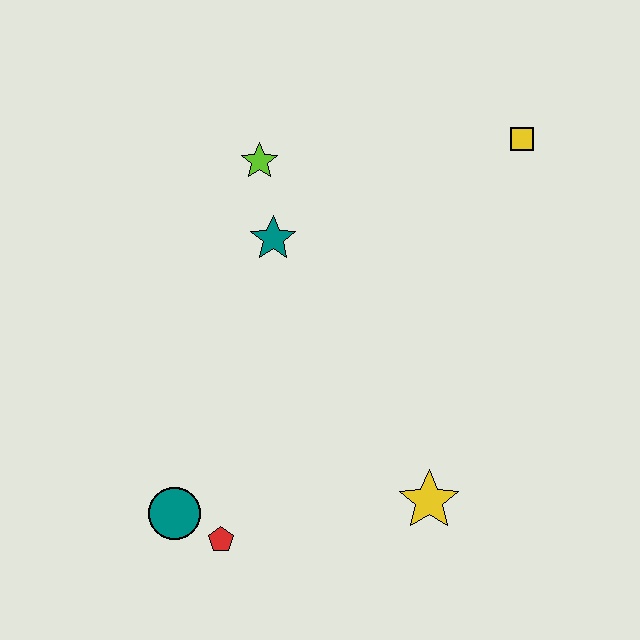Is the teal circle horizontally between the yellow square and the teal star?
No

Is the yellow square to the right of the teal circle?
Yes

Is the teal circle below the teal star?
Yes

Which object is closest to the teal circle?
The red pentagon is closest to the teal circle.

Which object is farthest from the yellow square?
The teal circle is farthest from the yellow square.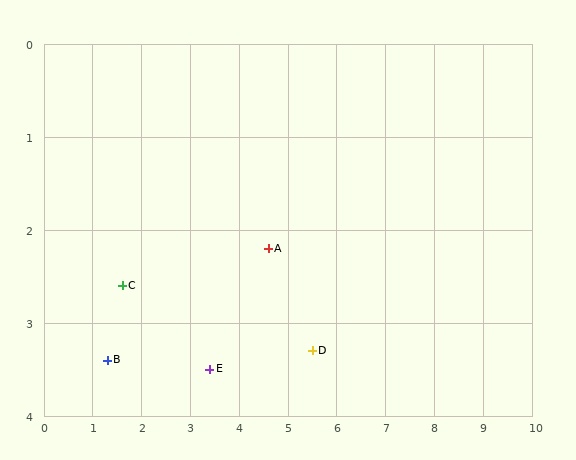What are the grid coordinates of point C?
Point C is at approximately (1.6, 2.6).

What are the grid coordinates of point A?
Point A is at approximately (4.6, 2.2).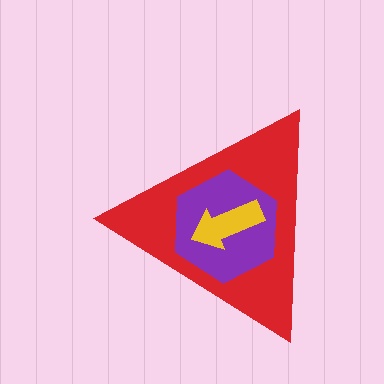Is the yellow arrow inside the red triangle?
Yes.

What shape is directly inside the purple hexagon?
The yellow arrow.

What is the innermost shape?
The yellow arrow.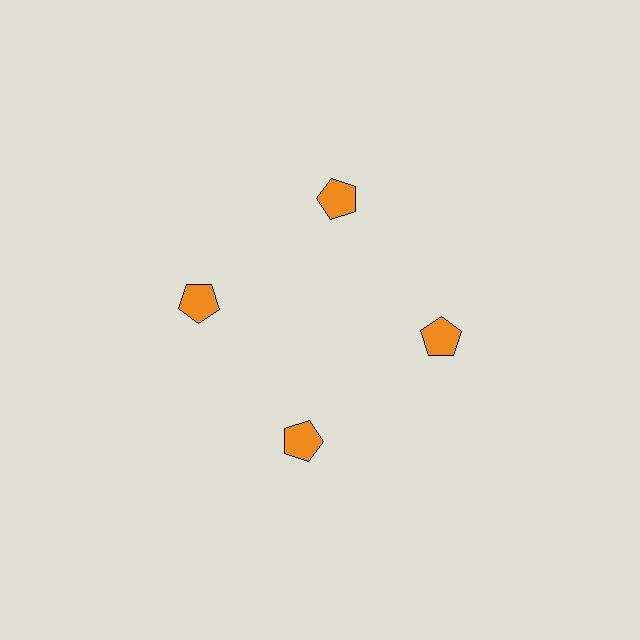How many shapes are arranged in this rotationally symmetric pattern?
There are 4 shapes, arranged in 4 groups of 1.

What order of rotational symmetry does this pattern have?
This pattern has 4-fold rotational symmetry.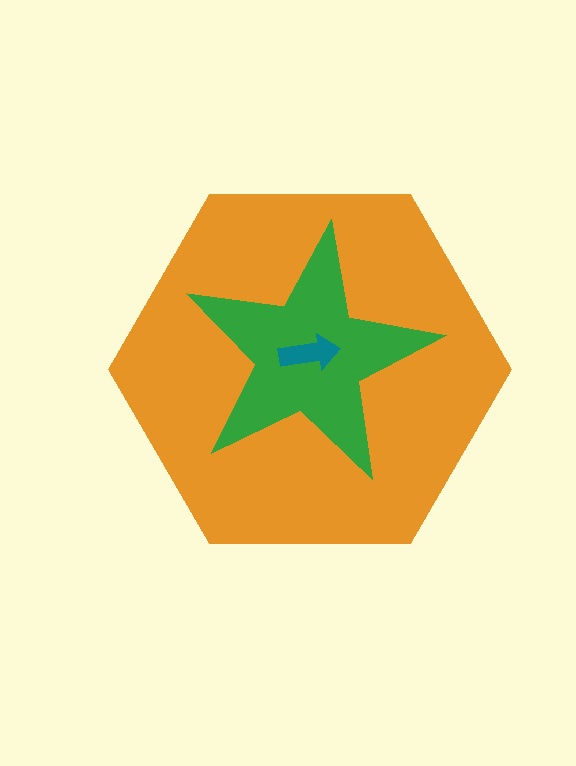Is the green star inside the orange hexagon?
Yes.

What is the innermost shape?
The teal arrow.